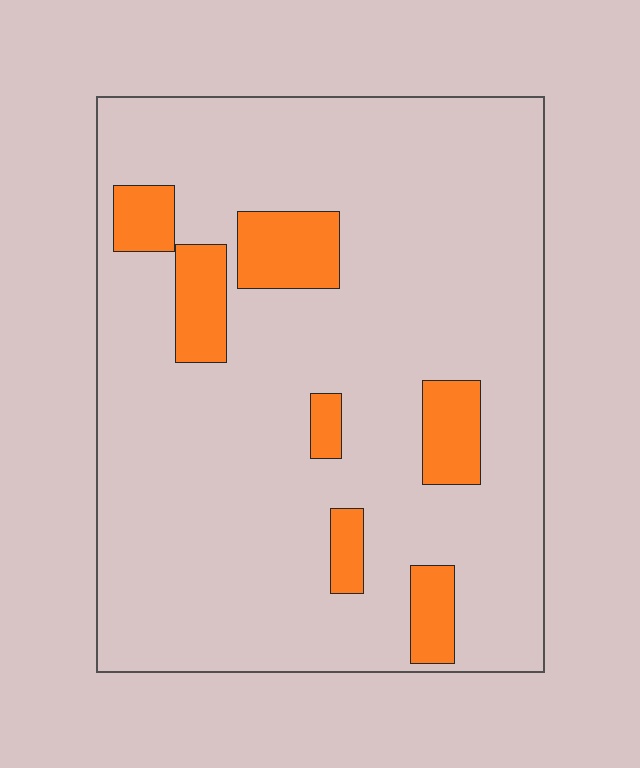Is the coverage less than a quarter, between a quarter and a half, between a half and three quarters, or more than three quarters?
Less than a quarter.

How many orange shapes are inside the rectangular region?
7.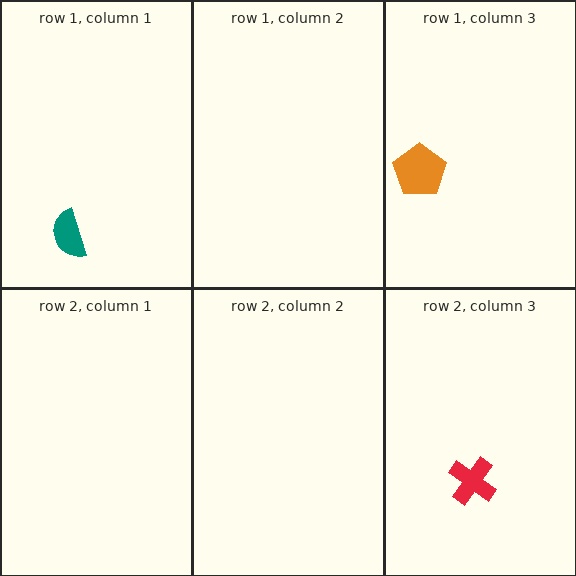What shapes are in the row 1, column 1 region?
The teal semicircle.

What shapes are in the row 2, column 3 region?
The red cross.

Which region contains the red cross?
The row 2, column 3 region.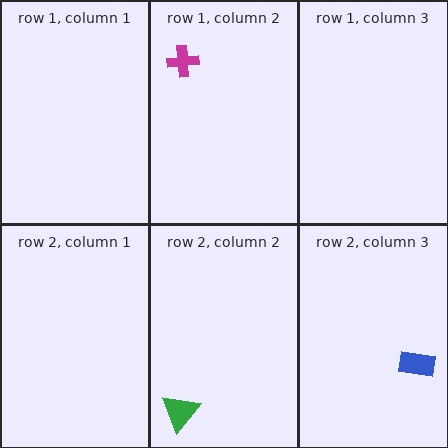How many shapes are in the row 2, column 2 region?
1.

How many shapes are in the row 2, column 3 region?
1.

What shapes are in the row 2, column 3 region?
The blue rectangle.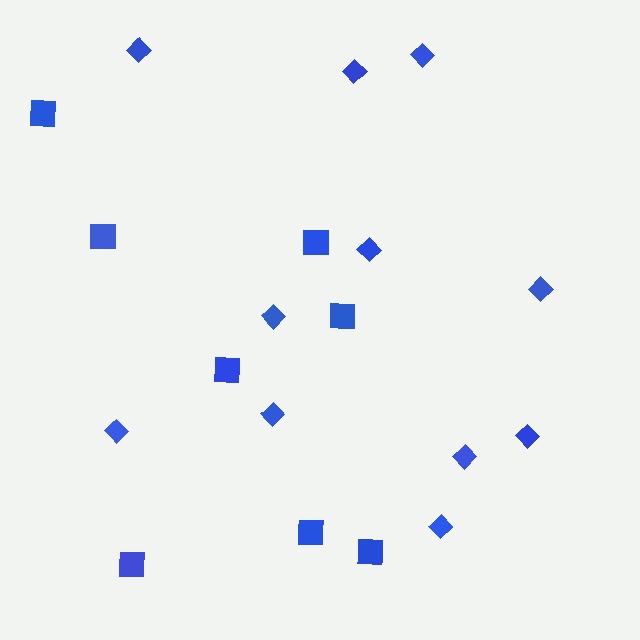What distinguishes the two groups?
There are 2 groups: one group of squares (8) and one group of diamonds (11).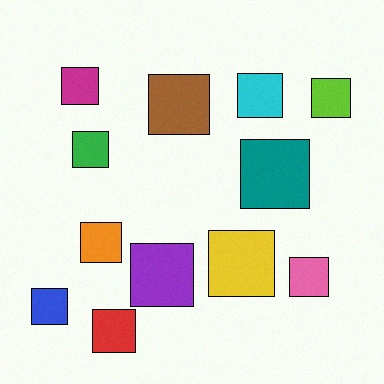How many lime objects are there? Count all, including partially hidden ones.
There is 1 lime object.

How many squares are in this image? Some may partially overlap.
There are 12 squares.